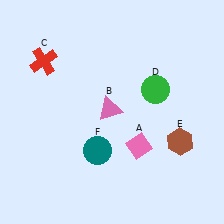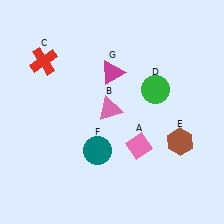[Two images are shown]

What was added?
A magenta triangle (G) was added in Image 2.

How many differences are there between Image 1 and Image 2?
There is 1 difference between the two images.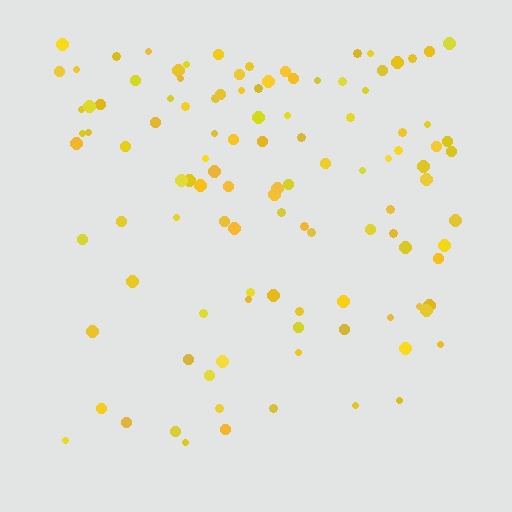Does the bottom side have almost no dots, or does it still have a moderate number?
Still a moderate number, just noticeably fewer than the top.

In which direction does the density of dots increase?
From bottom to top, with the top side densest.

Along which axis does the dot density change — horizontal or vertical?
Vertical.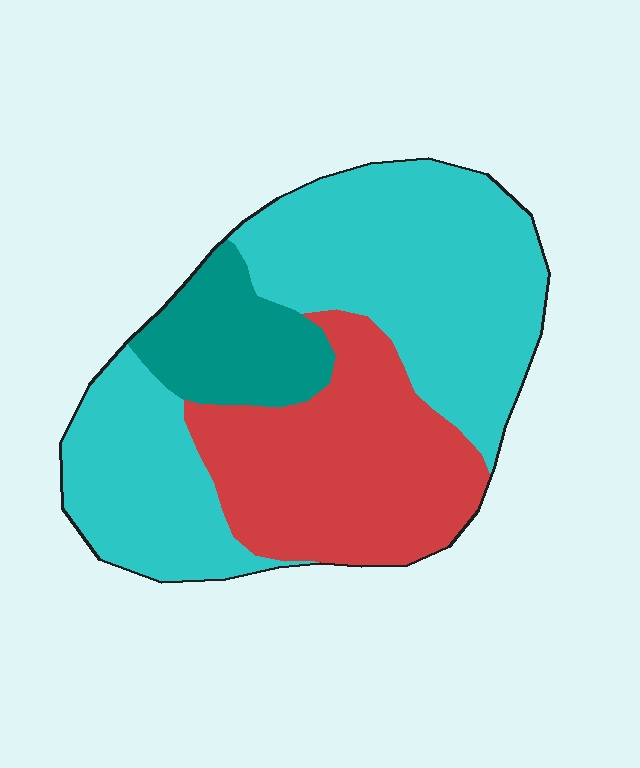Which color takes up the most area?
Cyan, at roughly 55%.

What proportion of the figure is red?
Red takes up about one third (1/3) of the figure.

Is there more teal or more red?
Red.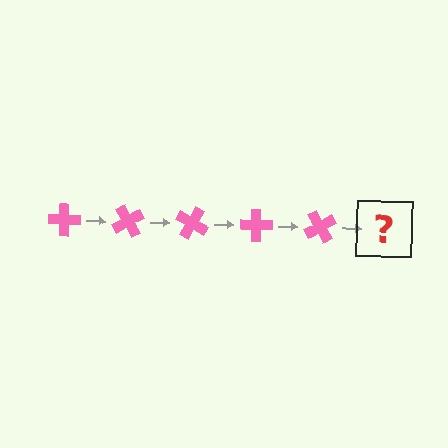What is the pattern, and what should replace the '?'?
The pattern is that the cross rotates 60 degrees each step. The '?' should be a pink cross rotated 300 degrees.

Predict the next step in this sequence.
The next step is a pink cross rotated 300 degrees.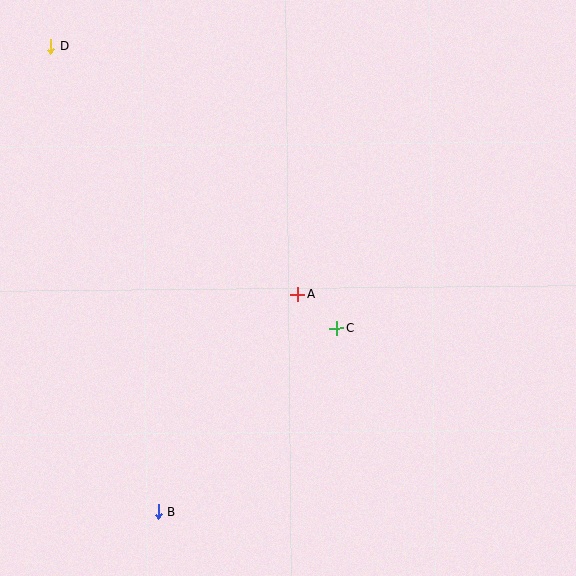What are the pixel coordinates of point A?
Point A is at (298, 294).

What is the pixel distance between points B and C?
The distance between B and C is 256 pixels.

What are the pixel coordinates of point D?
Point D is at (50, 47).